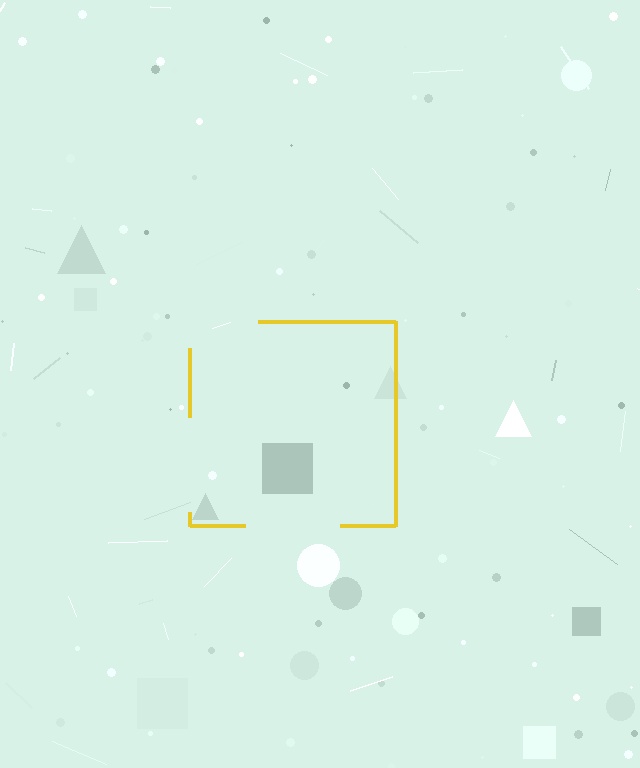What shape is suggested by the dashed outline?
The dashed outline suggests a square.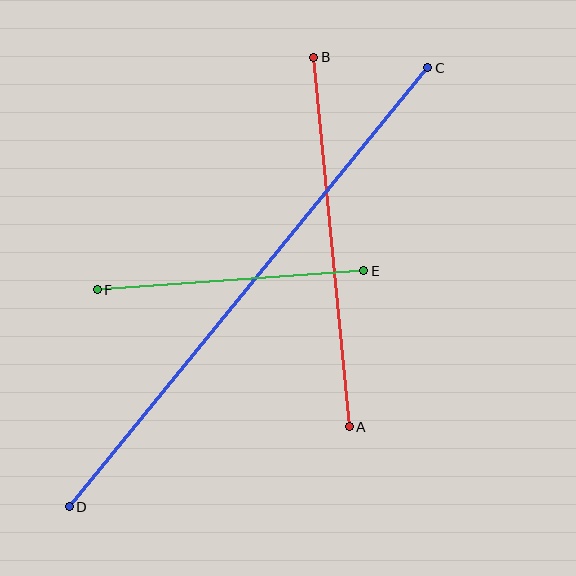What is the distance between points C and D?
The distance is approximately 567 pixels.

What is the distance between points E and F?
The distance is approximately 267 pixels.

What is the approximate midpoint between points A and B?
The midpoint is at approximately (331, 242) pixels.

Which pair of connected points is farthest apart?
Points C and D are farthest apart.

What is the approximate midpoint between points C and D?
The midpoint is at approximately (248, 287) pixels.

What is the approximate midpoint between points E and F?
The midpoint is at approximately (231, 280) pixels.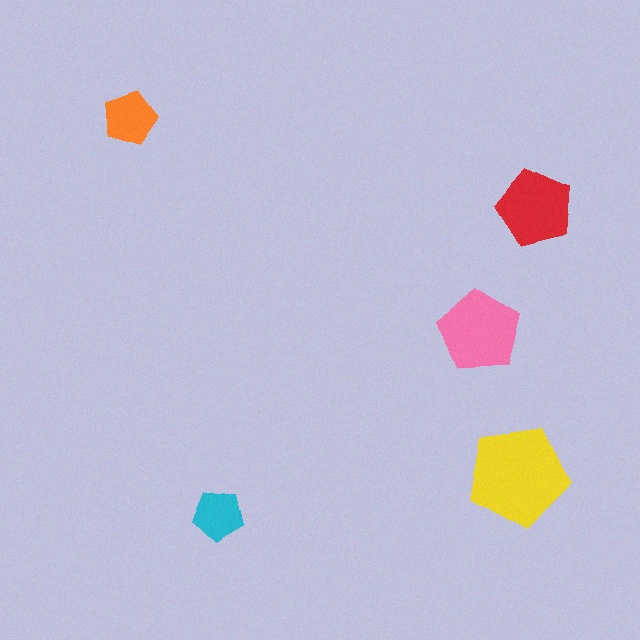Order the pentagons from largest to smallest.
the yellow one, the pink one, the red one, the orange one, the cyan one.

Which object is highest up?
The orange pentagon is topmost.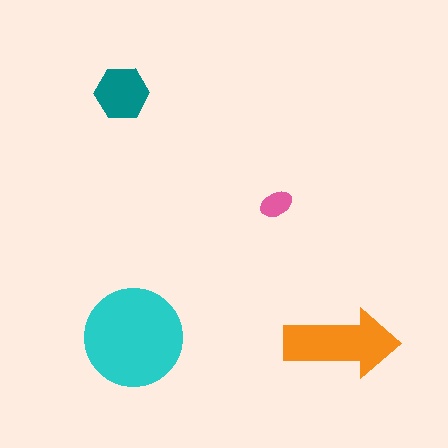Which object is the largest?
The cyan circle.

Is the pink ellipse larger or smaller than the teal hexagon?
Smaller.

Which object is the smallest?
The pink ellipse.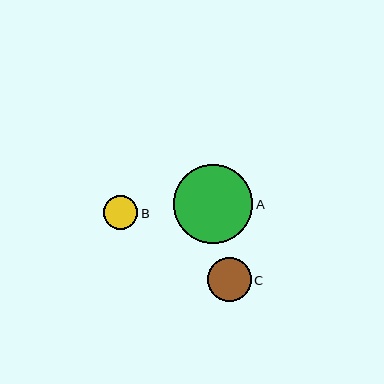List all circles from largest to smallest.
From largest to smallest: A, C, B.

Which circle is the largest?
Circle A is the largest with a size of approximately 79 pixels.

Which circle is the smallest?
Circle B is the smallest with a size of approximately 34 pixels.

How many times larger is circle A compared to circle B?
Circle A is approximately 2.3 times the size of circle B.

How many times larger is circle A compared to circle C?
Circle A is approximately 1.8 times the size of circle C.